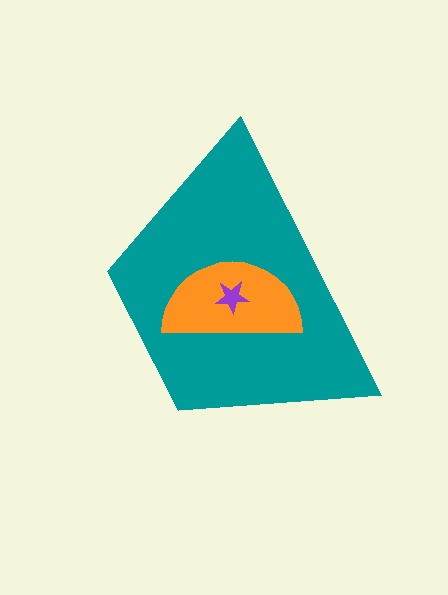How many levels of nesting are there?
3.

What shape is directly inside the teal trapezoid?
The orange semicircle.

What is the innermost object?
The purple star.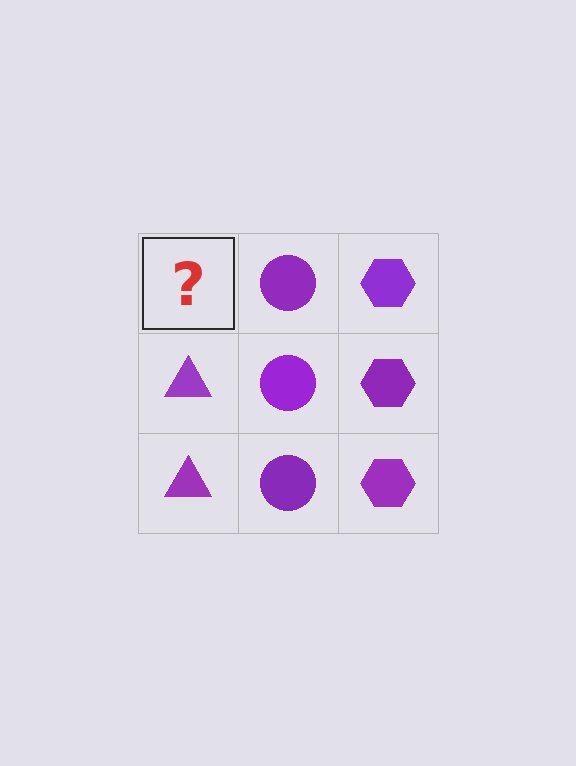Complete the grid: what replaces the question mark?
The question mark should be replaced with a purple triangle.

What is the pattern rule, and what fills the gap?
The rule is that each column has a consistent shape. The gap should be filled with a purple triangle.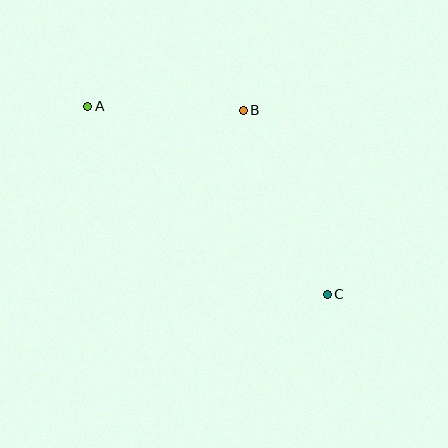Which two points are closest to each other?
Points A and B are closest to each other.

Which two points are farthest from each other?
Points A and C are farthest from each other.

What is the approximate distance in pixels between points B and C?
The distance between B and C is approximately 202 pixels.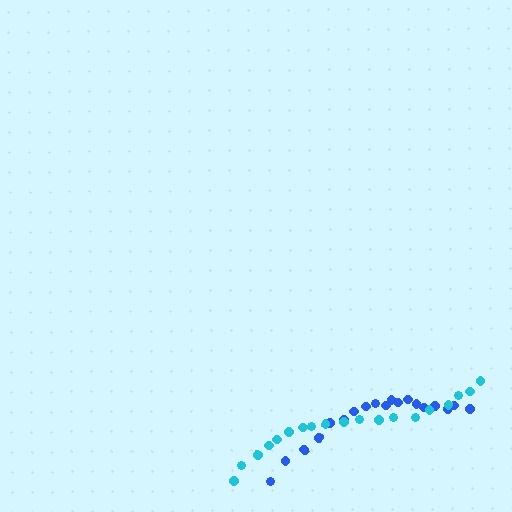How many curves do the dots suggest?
There are 2 distinct paths.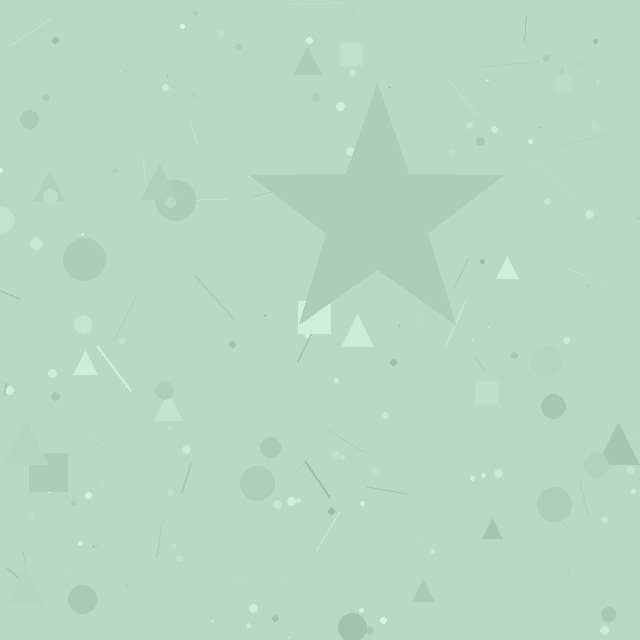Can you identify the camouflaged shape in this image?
The camouflaged shape is a star.